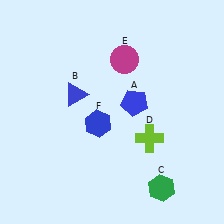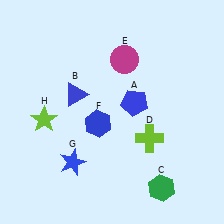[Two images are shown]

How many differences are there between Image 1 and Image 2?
There are 2 differences between the two images.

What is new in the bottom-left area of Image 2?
A lime star (H) was added in the bottom-left area of Image 2.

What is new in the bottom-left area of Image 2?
A blue star (G) was added in the bottom-left area of Image 2.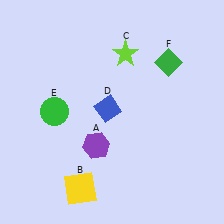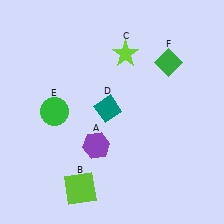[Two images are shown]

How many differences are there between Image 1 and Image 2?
There are 2 differences between the two images.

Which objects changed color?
B changed from yellow to lime. D changed from blue to teal.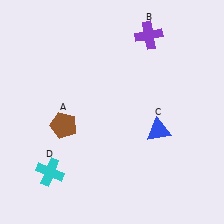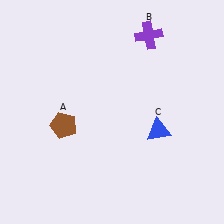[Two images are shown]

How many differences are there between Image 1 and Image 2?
There is 1 difference between the two images.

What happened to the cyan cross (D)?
The cyan cross (D) was removed in Image 2. It was in the bottom-left area of Image 1.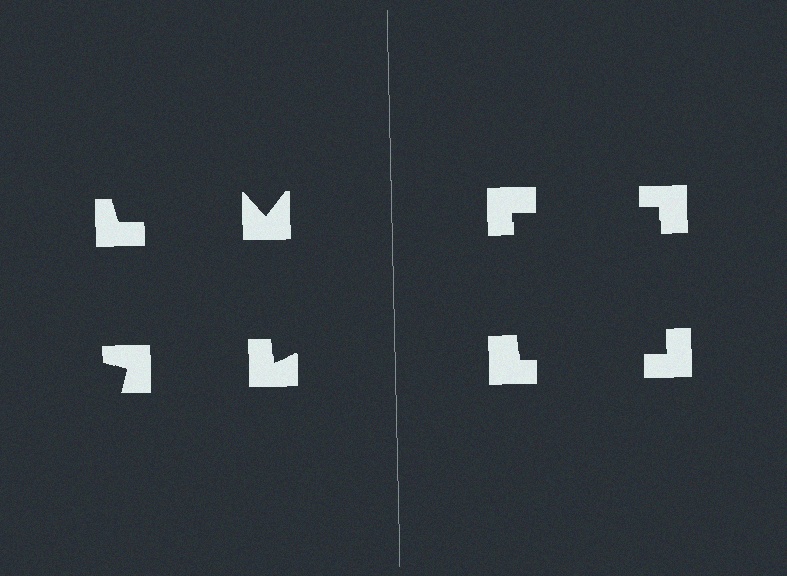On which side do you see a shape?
An illusory square appears on the right side. On the left side the wedge cuts are rotated, so no coherent shape forms.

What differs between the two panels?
The notched squares are positioned identically on both sides; only the wedge orientations differ. On the right they align to a square; on the left they are misaligned.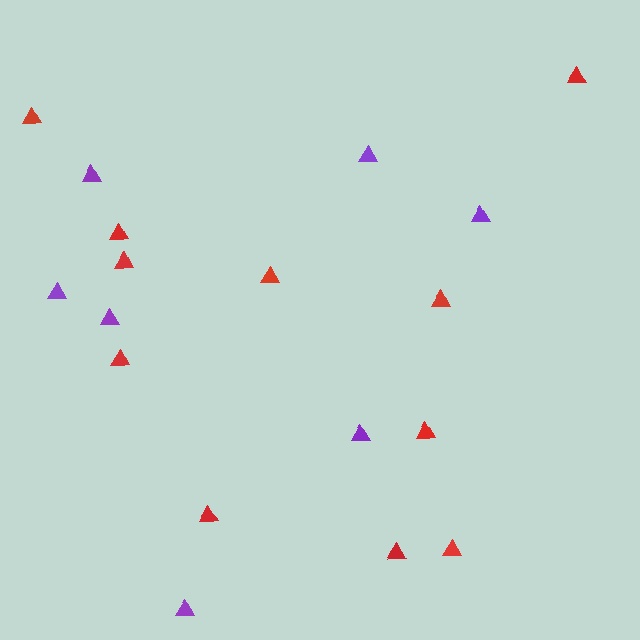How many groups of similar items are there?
There are 2 groups: one group of red triangles (11) and one group of purple triangles (7).